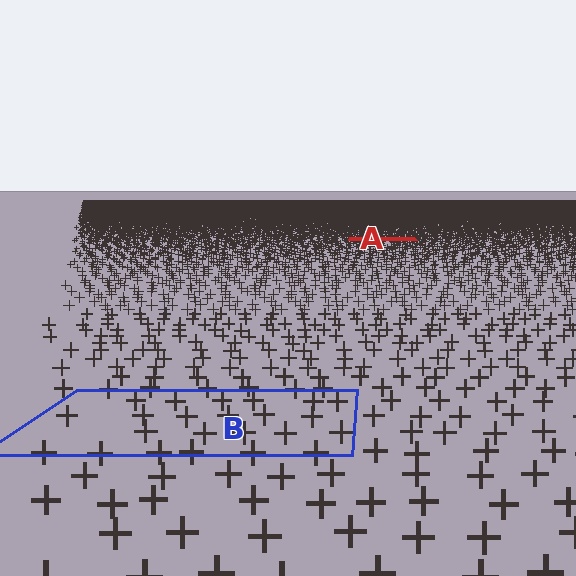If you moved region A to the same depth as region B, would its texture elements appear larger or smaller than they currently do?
They would appear larger. At a closer depth, the same texture elements are projected at a bigger on-screen size.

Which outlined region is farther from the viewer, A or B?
Region A is farther from the viewer — the texture elements inside it appear smaller and more densely packed.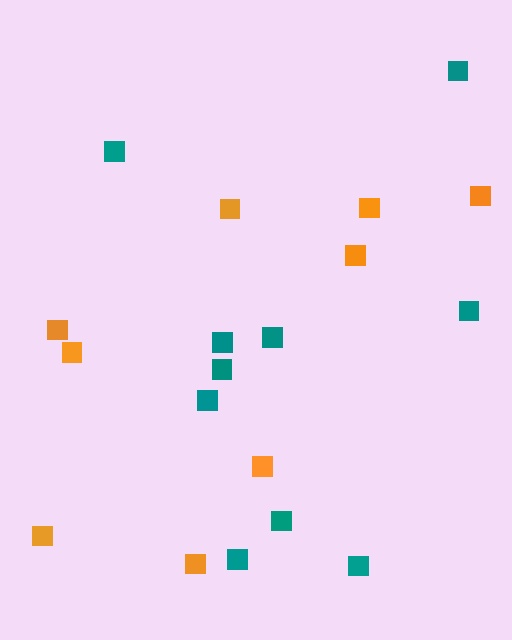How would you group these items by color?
There are 2 groups: one group of teal squares (10) and one group of orange squares (9).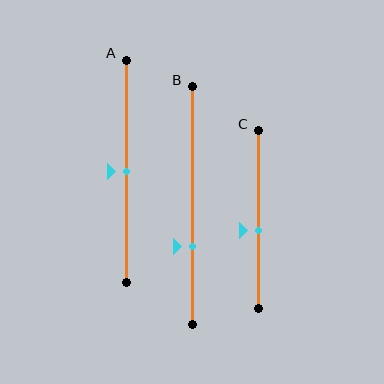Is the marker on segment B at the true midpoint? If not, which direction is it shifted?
No, the marker on segment B is shifted downward by about 17% of the segment length.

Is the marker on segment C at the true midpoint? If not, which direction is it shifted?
No, the marker on segment C is shifted downward by about 6% of the segment length.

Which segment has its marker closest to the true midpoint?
Segment A has its marker closest to the true midpoint.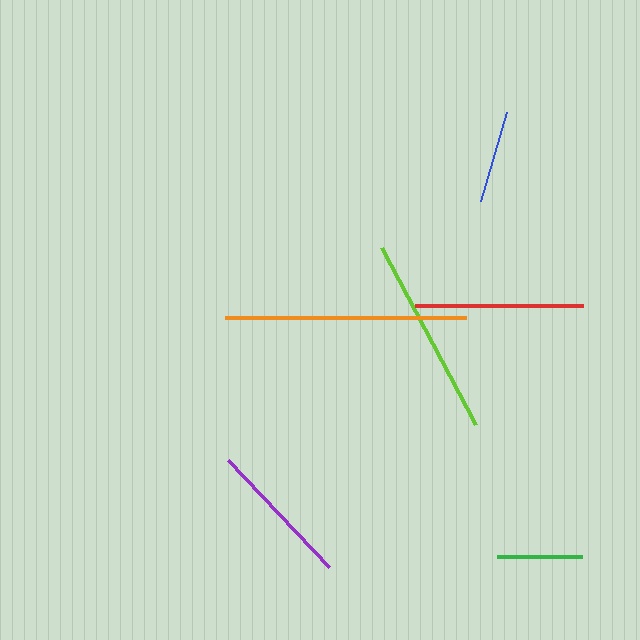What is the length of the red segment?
The red segment is approximately 168 pixels long.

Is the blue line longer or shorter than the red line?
The red line is longer than the blue line.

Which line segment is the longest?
The orange line is the longest at approximately 241 pixels.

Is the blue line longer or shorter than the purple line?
The purple line is longer than the blue line.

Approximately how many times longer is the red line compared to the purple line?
The red line is approximately 1.1 times the length of the purple line.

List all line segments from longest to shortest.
From longest to shortest: orange, lime, red, purple, blue, green.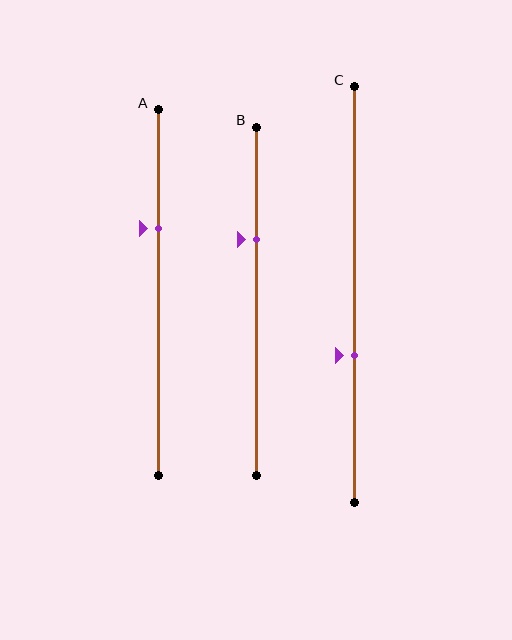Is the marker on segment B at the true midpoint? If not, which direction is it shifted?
No, the marker on segment B is shifted upward by about 18% of the segment length.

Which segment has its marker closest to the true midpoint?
Segment C has its marker closest to the true midpoint.